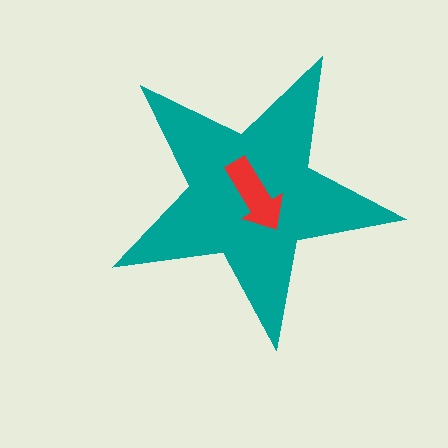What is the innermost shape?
The red arrow.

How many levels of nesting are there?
2.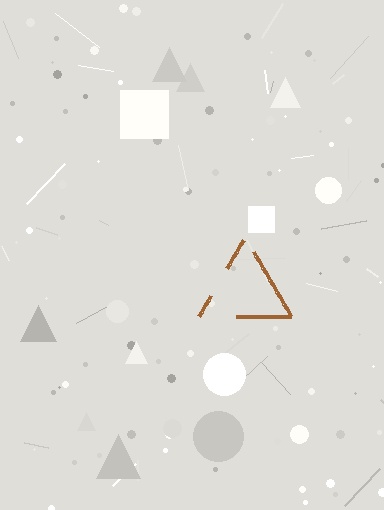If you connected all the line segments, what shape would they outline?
They would outline a triangle.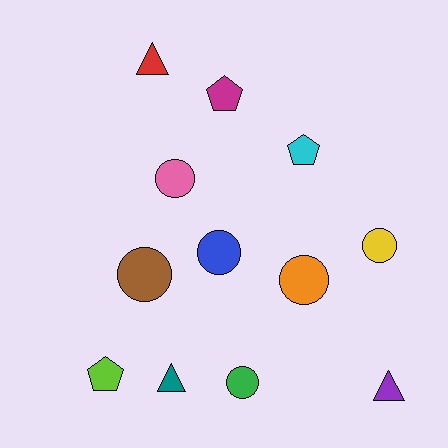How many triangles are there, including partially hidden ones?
There are 3 triangles.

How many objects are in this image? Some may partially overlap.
There are 12 objects.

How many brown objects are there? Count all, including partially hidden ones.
There is 1 brown object.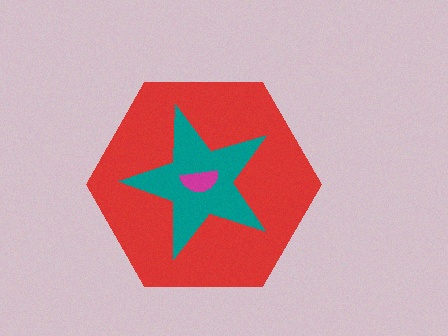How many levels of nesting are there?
3.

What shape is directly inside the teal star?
The magenta semicircle.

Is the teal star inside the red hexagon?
Yes.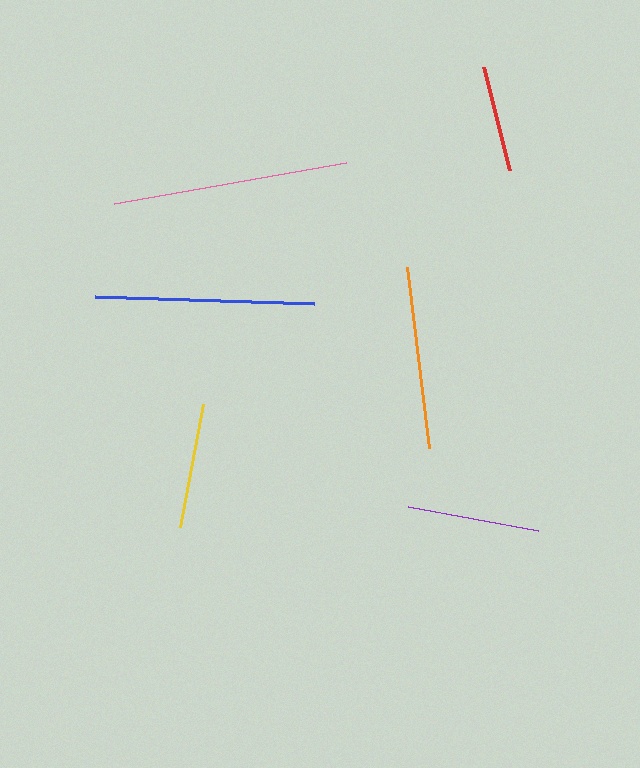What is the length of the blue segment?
The blue segment is approximately 219 pixels long.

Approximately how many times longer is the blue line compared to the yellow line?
The blue line is approximately 1.8 times the length of the yellow line.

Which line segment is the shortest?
The red line is the shortest at approximately 106 pixels.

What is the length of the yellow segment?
The yellow segment is approximately 125 pixels long.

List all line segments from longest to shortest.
From longest to shortest: pink, blue, orange, purple, yellow, red.